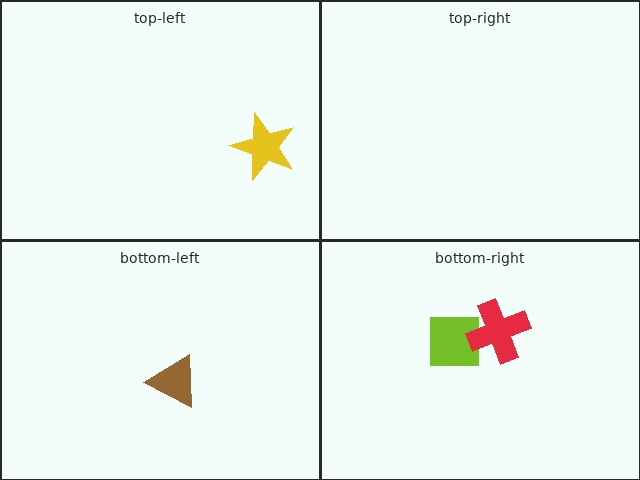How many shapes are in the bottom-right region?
2.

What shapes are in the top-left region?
The yellow star.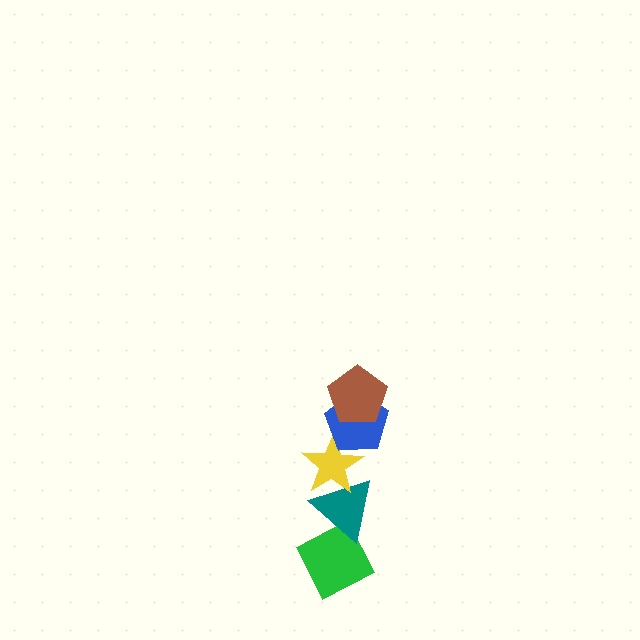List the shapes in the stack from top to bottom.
From top to bottom: the brown pentagon, the blue pentagon, the yellow star, the teal triangle, the green diamond.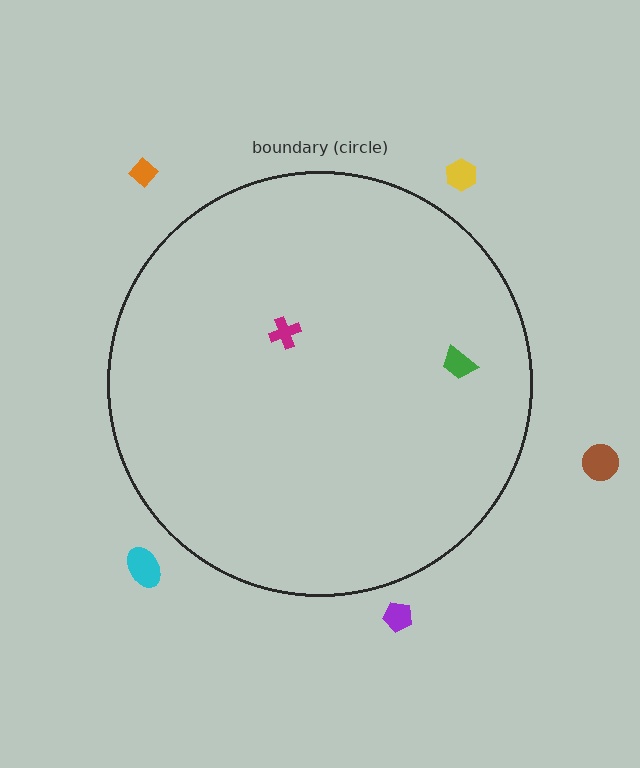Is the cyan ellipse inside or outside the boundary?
Outside.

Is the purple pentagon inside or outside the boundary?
Outside.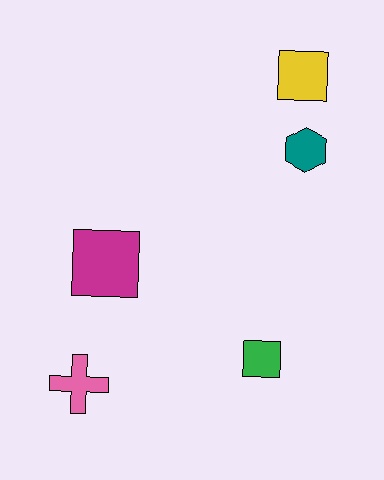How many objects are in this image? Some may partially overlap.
There are 5 objects.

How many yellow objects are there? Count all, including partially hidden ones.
There is 1 yellow object.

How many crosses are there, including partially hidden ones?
There is 1 cross.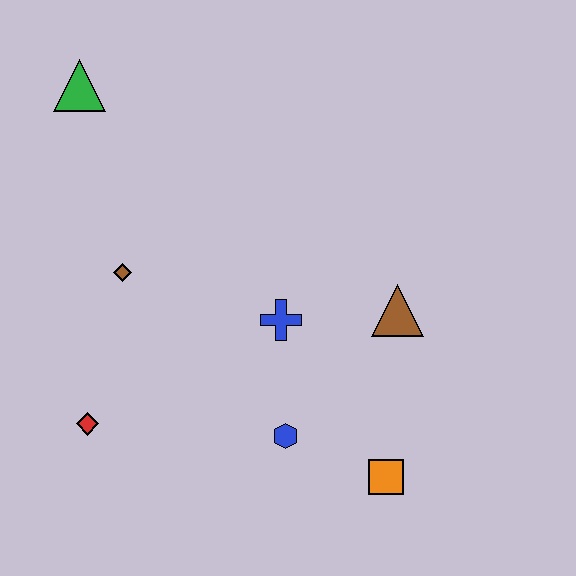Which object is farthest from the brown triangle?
The green triangle is farthest from the brown triangle.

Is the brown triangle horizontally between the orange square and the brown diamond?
No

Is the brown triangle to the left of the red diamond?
No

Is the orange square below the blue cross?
Yes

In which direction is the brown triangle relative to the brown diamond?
The brown triangle is to the right of the brown diamond.